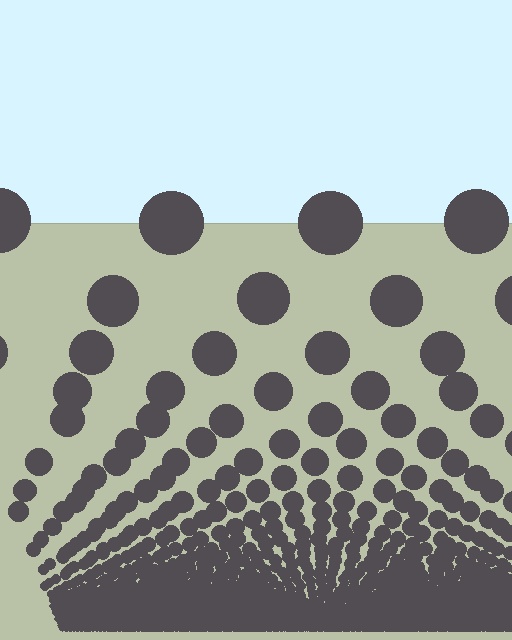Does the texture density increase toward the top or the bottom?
Density increases toward the bottom.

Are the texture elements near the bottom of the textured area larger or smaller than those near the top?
Smaller. The gradient is inverted — elements near the bottom are smaller and denser.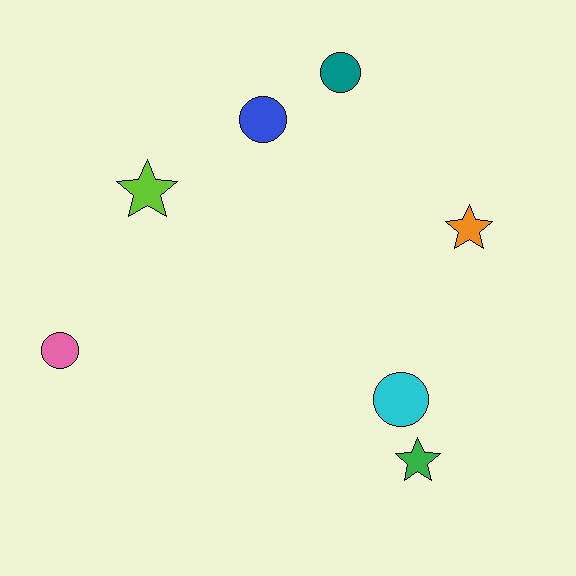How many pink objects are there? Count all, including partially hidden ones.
There is 1 pink object.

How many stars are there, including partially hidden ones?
There are 3 stars.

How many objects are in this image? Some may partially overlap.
There are 7 objects.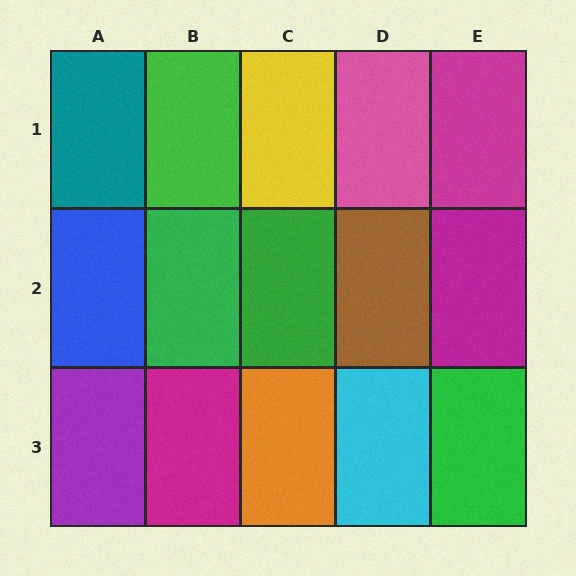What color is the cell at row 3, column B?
Magenta.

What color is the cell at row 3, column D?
Cyan.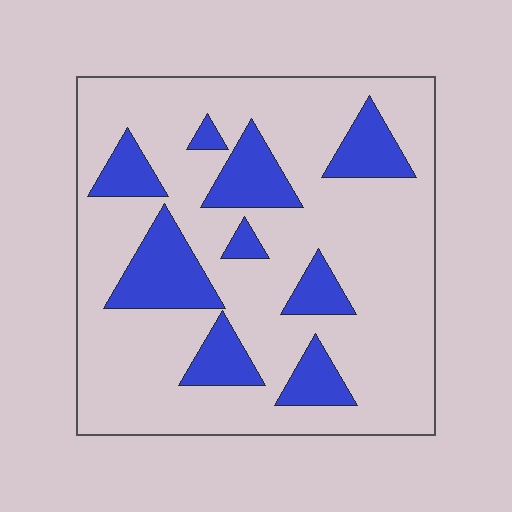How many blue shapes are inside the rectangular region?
9.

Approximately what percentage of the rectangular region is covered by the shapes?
Approximately 25%.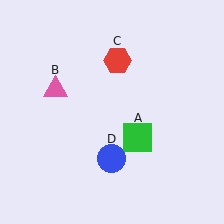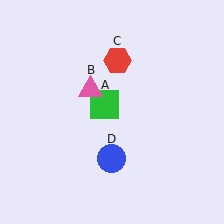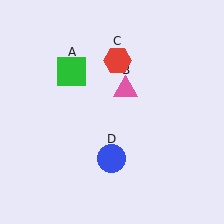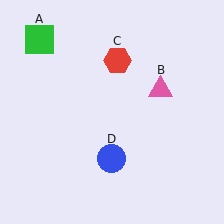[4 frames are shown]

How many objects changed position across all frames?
2 objects changed position: green square (object A), pink triangle (object B).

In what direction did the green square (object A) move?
The green square (object A) moved up and to the left.